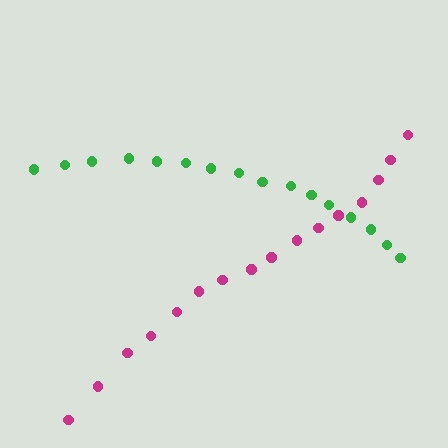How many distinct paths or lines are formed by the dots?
There are 2 distinct paths.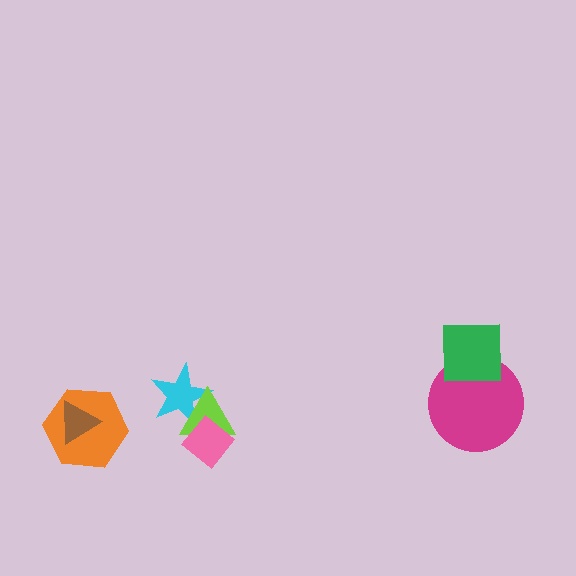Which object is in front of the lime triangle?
The pink diamond is in front of the lime triangle.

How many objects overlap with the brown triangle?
1 object overlaps with the brown triangle.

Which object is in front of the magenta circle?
The green square is in front of the magenta circle.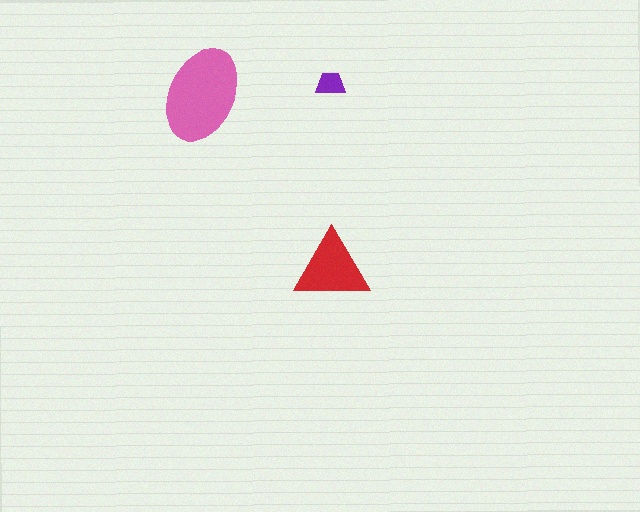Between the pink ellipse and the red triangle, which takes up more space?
The pink ellipse.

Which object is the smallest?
The purple trapezoid.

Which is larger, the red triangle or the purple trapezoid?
The red triangle.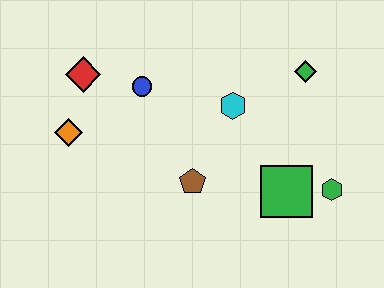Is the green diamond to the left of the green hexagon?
Yes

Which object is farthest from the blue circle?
The green hexagon is farthest from the blue circle.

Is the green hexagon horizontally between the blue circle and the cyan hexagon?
No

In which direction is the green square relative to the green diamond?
The green square is below the green diamond.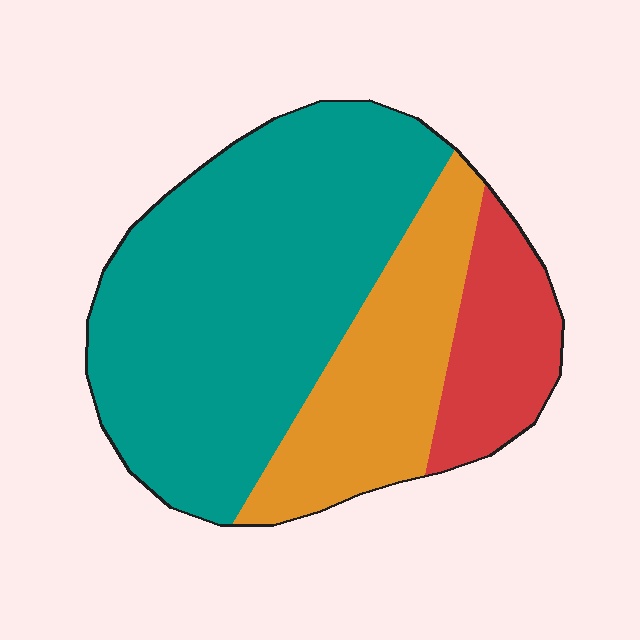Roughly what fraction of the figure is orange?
Orange takes up about one quarter (1/4) of the figure.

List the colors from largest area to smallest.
From largest to smallest: teal, orange, red.